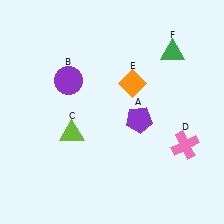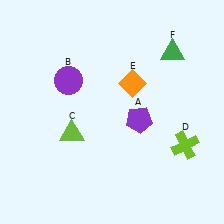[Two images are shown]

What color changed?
The cross (D) changed from pink in Image 1 to lime in Image 2.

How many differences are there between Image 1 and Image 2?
There is 1 difference between the two images.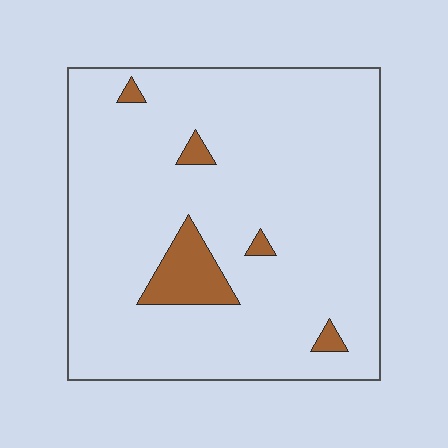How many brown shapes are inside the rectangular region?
5.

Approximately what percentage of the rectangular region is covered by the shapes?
Approximately 5%.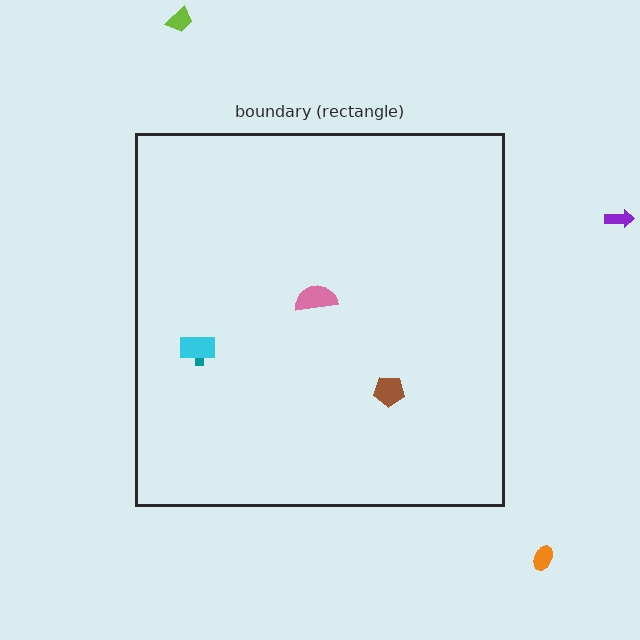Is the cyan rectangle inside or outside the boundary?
Inside.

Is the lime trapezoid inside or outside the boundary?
Outside.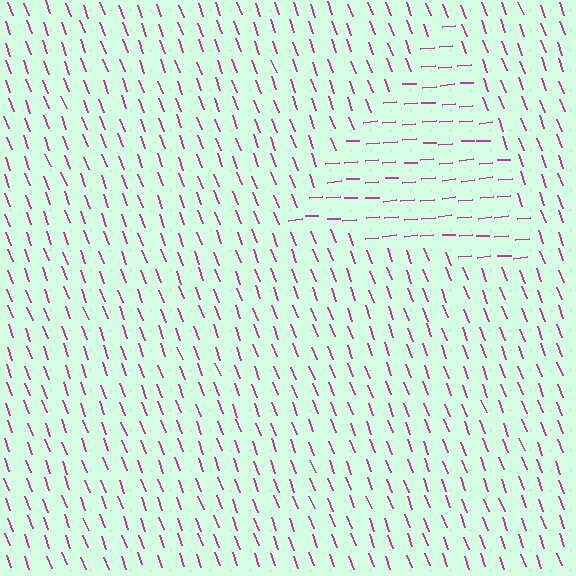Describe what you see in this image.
The image is filled with small magenta line segments. A triangle region in the image has lines oriented differently from the surrounding lines, creating a visible texture boundary.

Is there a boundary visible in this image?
Yes, there is a texture boundary formed by a change in line orientation.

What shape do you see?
I see a triangle.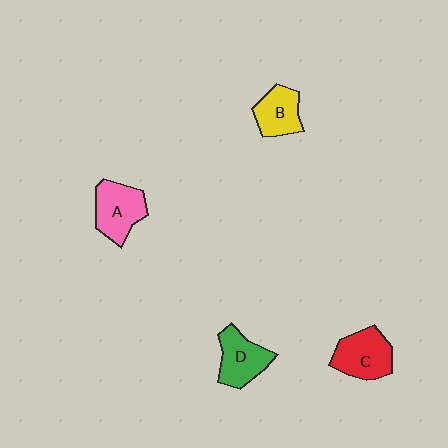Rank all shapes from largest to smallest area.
From largest to smallest: C (red), A (pink), D (green), B (yellow).